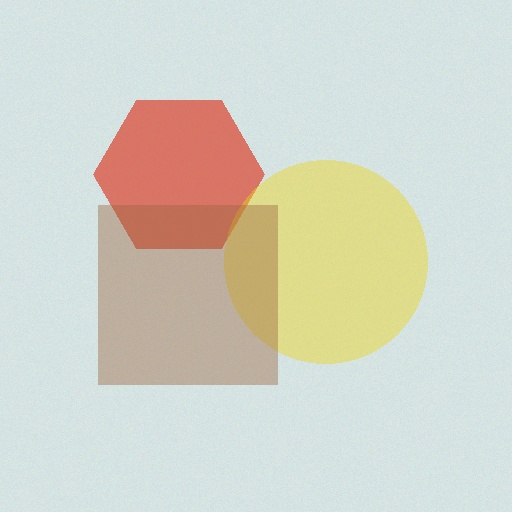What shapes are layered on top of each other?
The layered shapes are: a red hexagon, a yellow circle, a brown square.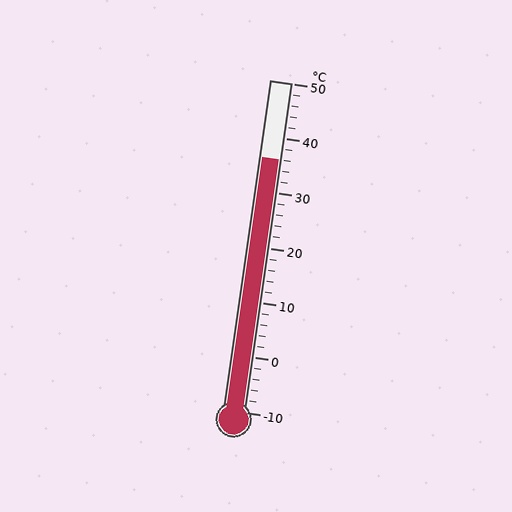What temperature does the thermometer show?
The thermometer shows approximately 36°C.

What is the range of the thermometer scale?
The thermometer scale ranges from -10°C to 50°C.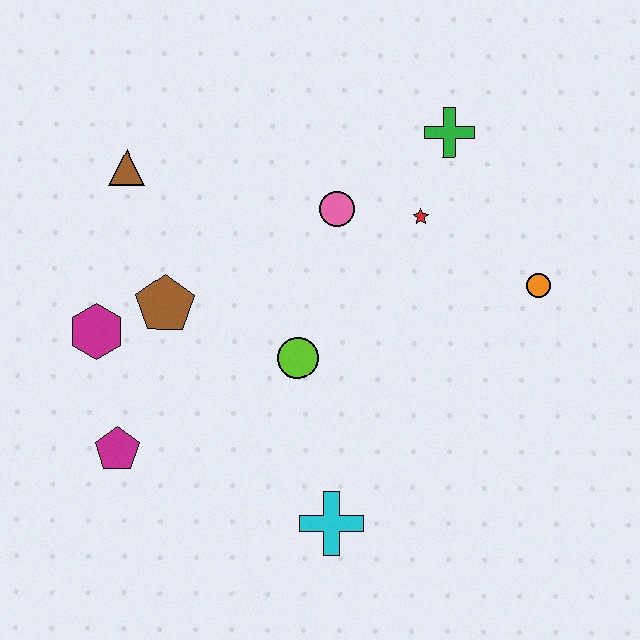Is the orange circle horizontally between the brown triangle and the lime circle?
No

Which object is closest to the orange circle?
The red star is closest to the orange circle.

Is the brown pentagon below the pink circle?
Yes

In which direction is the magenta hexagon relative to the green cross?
The magenta hexagon is to the left of the green cross.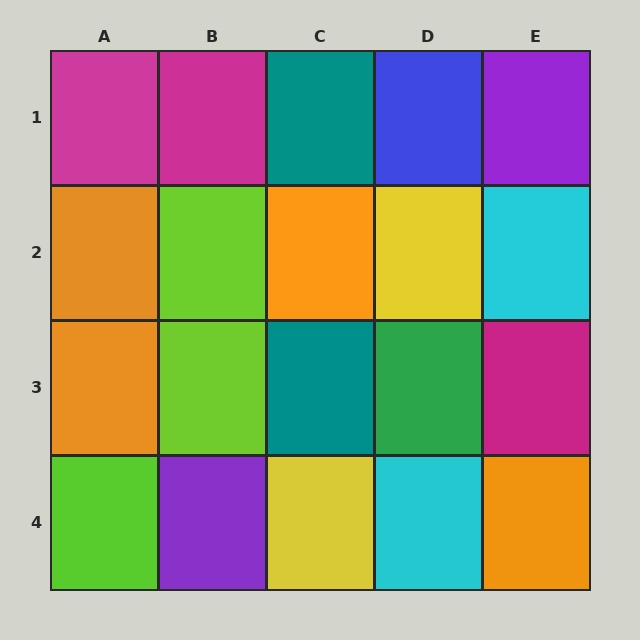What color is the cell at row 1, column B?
Magenta.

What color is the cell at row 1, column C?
Teal.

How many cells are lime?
3 cells are lime.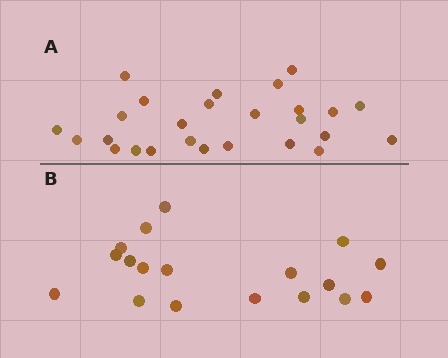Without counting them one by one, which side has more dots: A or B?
Region A (the top region) has more dots.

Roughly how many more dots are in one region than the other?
Region A has roughly 8 or so more dots than region B.